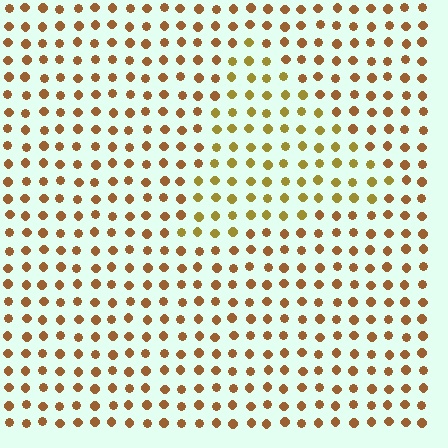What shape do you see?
I see a triangle.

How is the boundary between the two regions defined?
The boundary is defined purely by a slight shift in hue (about 26 degrees). Spacing, size, and orientation are identical on both sides.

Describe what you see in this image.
The image is filled with small brown elements in a uniform arrangement. A triangle-shaped region is visible where the elements are tinted to a slightly different hue, forming a subtle color boundary.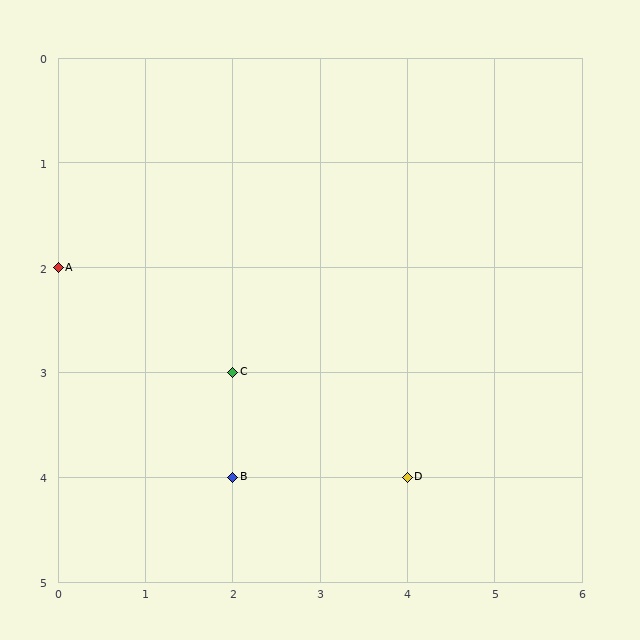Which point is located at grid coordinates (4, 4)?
Point D is at (4, 4).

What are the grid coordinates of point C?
Point C is at grid coordinates (2, 3).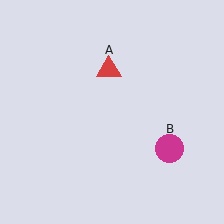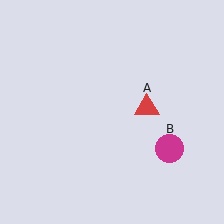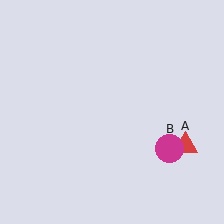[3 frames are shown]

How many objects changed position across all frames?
1 object changed position: red triangle (object A).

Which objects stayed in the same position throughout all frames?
Magenta circle (object B) remained stationary.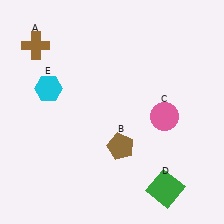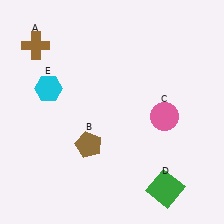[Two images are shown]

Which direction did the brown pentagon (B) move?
The brown pentagon (B) moved left.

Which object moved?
The brown pentagon (B) moved left.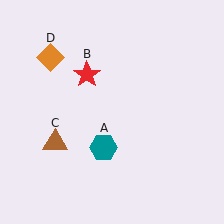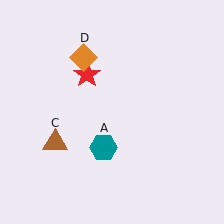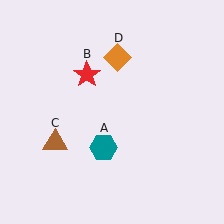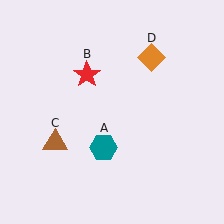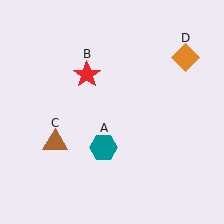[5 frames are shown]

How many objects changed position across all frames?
1 object changed position: orange diamond (object D).